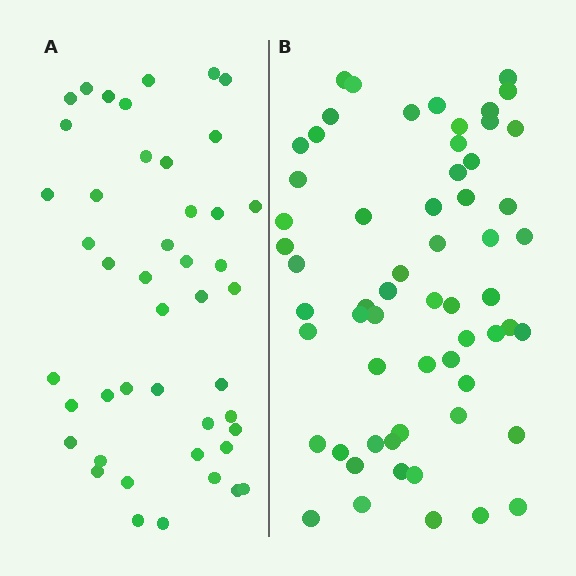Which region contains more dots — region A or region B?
Region B (the right region) has more dots.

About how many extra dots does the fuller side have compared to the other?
Region B has approximately 15 more dots than region A.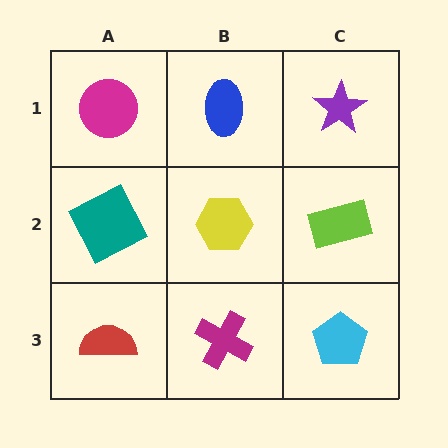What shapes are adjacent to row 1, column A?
A teal square (row 2, column A), a blue ellipse (row 1, column B).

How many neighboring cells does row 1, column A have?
2.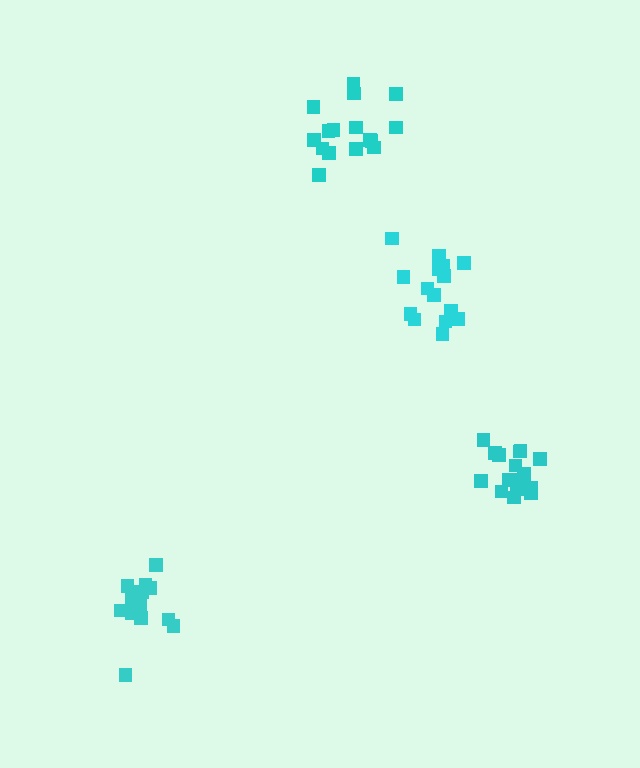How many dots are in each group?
Group 1: 15 dots, Group 2: 16 dots, Group 3: 17 dots, Group 4: 16 dots (64 total).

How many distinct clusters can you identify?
There are 4 distinct clusters.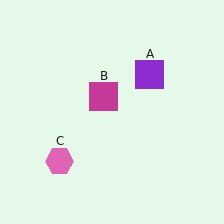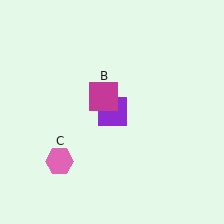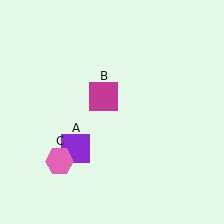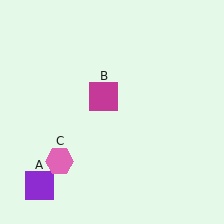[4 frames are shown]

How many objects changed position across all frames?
1 object changed position: purple square (object A).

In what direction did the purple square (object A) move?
The purple square (object A) moved down and to the left.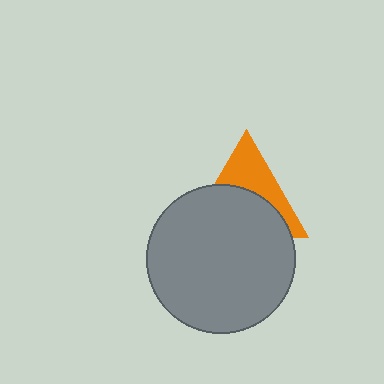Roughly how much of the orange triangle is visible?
A small part of it is visible (roughly 41%).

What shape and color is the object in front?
The object in front is a gray circle.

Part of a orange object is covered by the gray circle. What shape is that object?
It is a triangle.